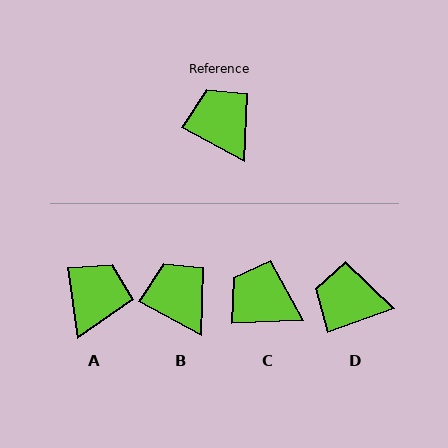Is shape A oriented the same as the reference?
No, it is off by about 53 degrees.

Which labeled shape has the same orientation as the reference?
B.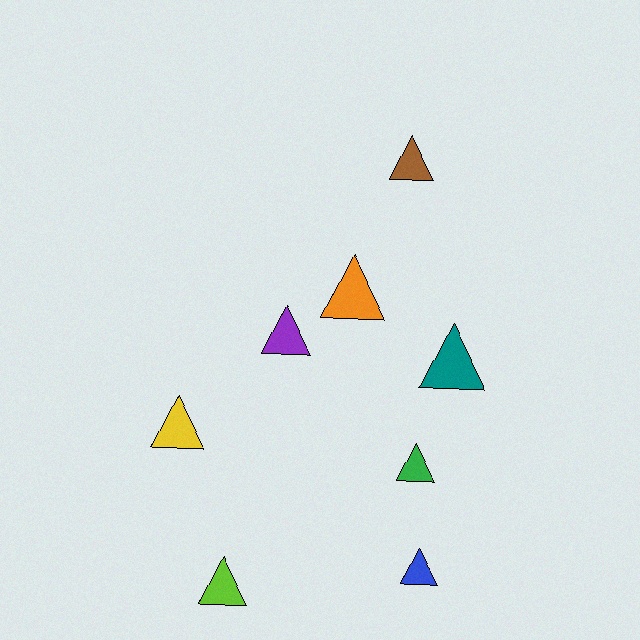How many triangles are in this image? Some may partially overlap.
There are 8 triangles.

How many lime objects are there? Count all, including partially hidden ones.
There is 1 lime object.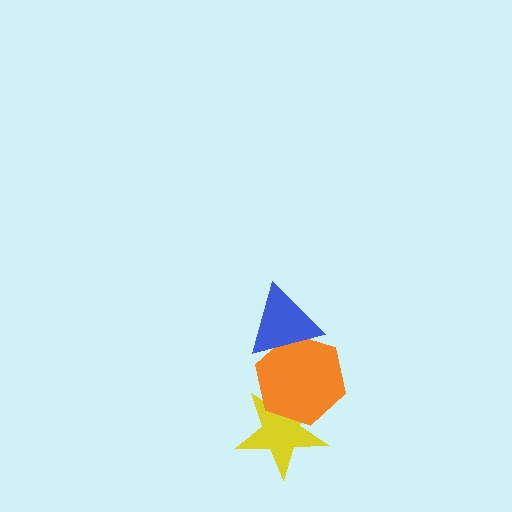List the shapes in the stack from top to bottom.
From top to bottom: the blue triangle, the orange hexagon, the yellow star.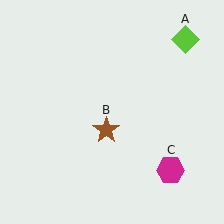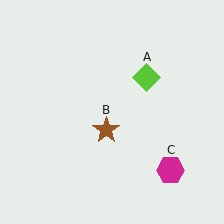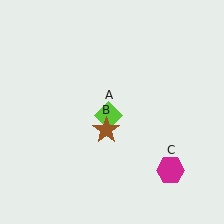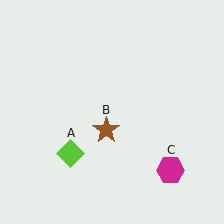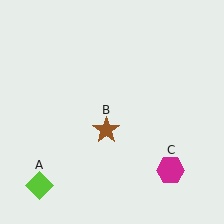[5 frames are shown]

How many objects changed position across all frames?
1 object changed position: lime diamond (object A).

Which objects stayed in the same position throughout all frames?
Brown star (object B) and magenta hexagon (object C) remained stationary.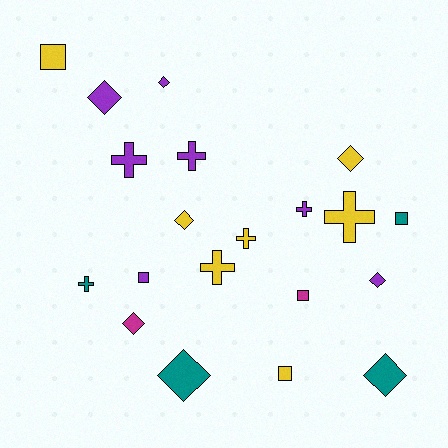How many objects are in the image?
There are 20 objects.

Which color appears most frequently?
Purple, with 7 objects.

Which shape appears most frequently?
Diamond, with 8 objects.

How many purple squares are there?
There is 1 purple square.